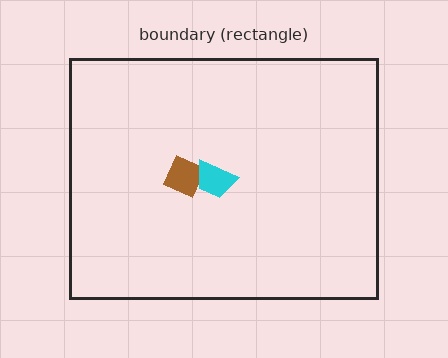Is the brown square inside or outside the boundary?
Inside.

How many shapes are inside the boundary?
2 inside, 0 outside.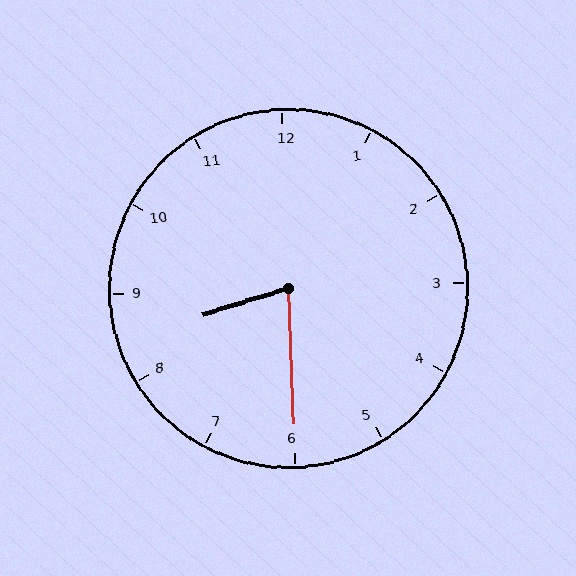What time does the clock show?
8:30.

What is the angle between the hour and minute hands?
Approximately 75 degrees.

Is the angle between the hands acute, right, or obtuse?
It is acute.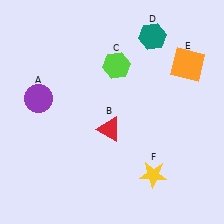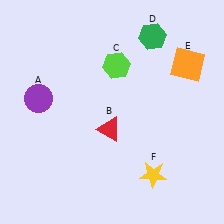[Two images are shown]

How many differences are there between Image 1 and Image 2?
There is 1 difference between the two images.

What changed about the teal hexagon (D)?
In Image 1, D is teal. In Image 2, it changed to green.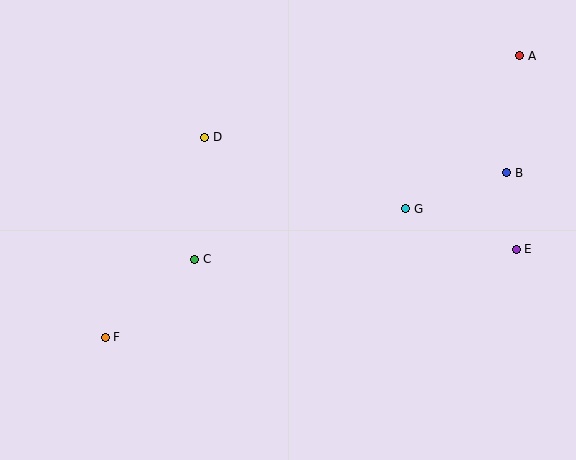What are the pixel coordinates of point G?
Point G is at (406, 209).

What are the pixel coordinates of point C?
Point C is at (195, 259).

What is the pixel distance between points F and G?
The distance between F and G is 326 pixels.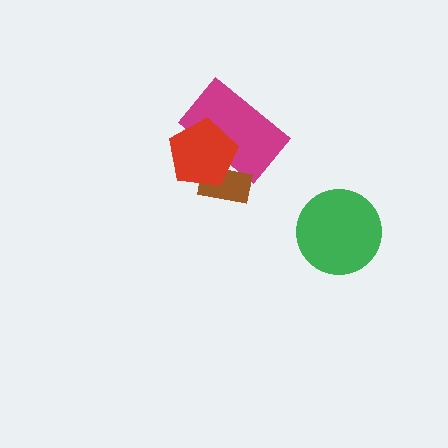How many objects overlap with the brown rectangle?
2 objects overlap with the brown rectangle.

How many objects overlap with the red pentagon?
2 objects overlap with the red pentagon.